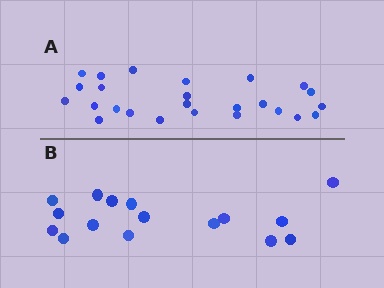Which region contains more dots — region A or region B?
Region A (the top region) has more dots.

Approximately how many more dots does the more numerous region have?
Region A has roughly 8 or so more dots than region B.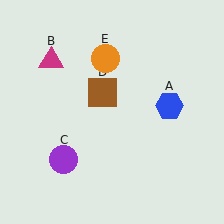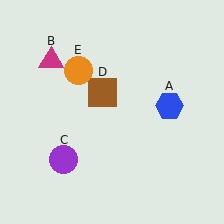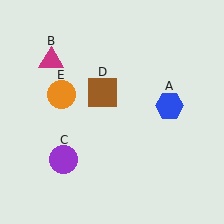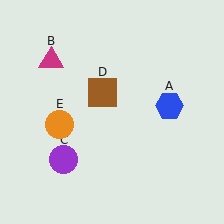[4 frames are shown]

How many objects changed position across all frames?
1 object changed position: orange circle (object E).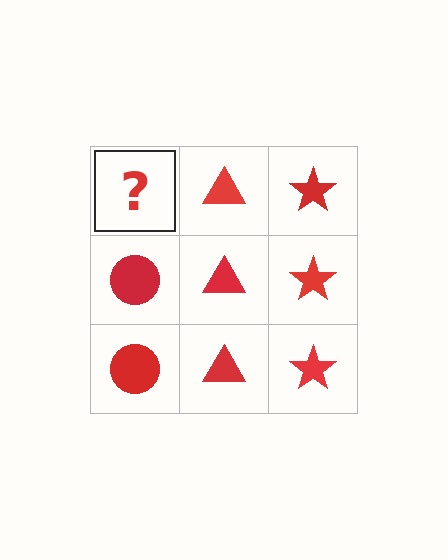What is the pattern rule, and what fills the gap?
The rule is that each column has a consistent shape. The gap should be filled with a red circle.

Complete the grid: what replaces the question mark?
The question mark should be replaced with a red circle.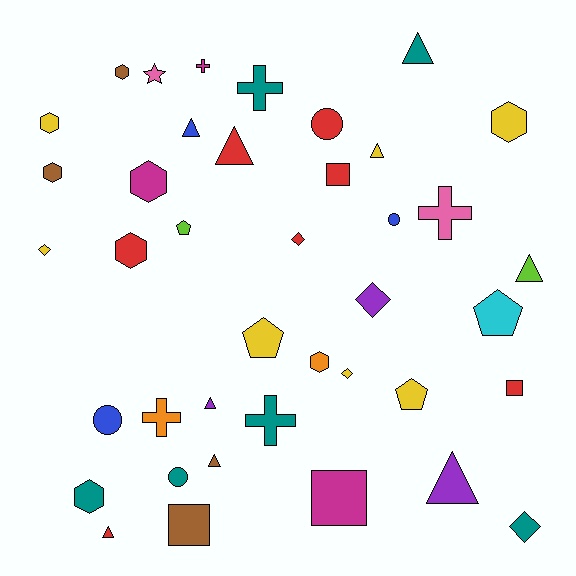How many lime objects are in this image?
There are 2 lime objects.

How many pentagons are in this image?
There are 4 pentagons.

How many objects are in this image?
There are 40 objects.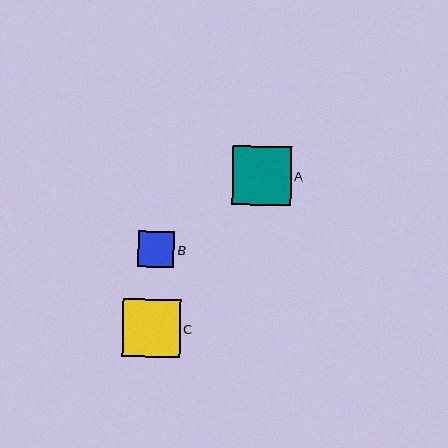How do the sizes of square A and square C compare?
Square A and square C are approximately the same size.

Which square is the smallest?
Square B is the smallest with a size of approximately 36 pixels.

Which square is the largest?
Square A is the largest with a size of approximately 59 pixels.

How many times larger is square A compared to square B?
Square A is approximately 1.6 times the size of square B.